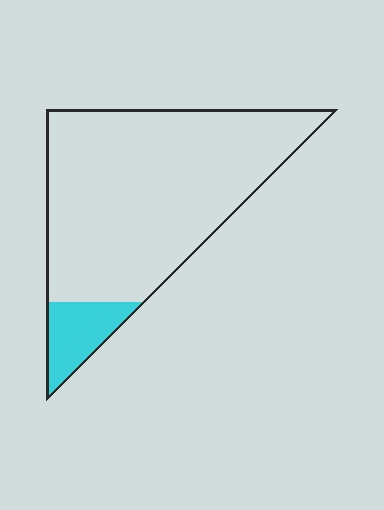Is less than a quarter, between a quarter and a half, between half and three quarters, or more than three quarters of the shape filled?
Less than a quarter.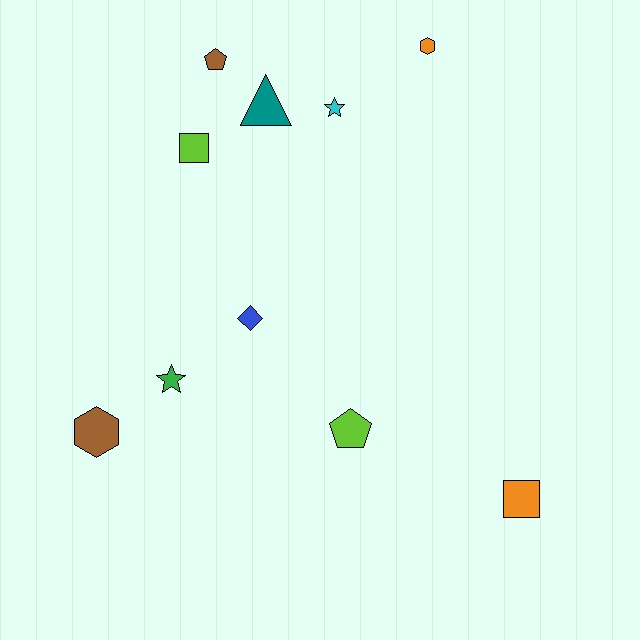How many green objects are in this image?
There is 1 green object.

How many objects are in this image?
There are 10 objects.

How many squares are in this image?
There are 2 squares.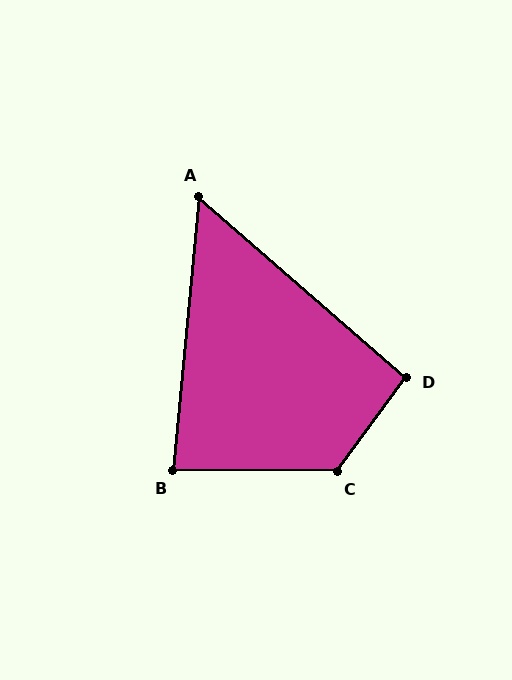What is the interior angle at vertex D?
Approximately 95 degrees (obtuse).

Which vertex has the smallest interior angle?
A, at approximately 54 degrees.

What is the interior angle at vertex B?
Approximately 85 degrees (acute).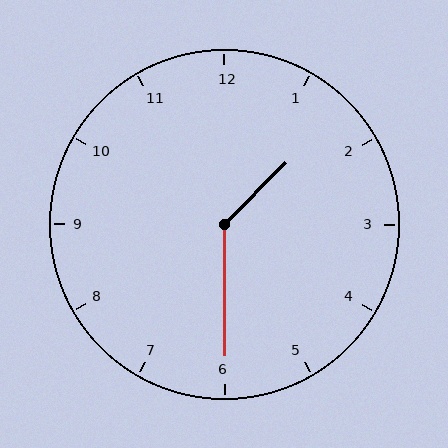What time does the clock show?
1:30.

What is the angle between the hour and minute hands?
Approximately 135 degrees.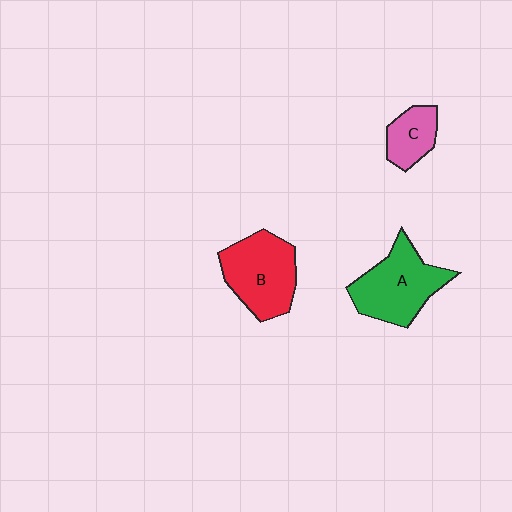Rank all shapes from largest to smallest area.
From largest to smallest: A (green), B (red), C (pink).